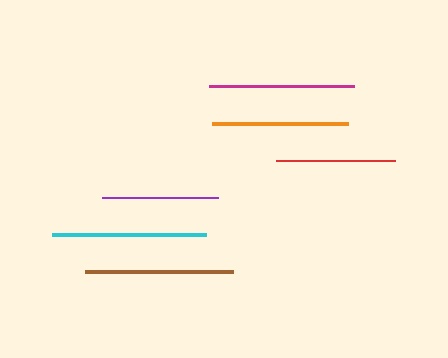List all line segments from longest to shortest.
From longest to shortest: cyan, brown, magenta, orange, red, purple.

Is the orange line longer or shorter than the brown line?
The brown line is longer than the orange line.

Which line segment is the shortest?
The purple line is the shortest at approximately 116 pixels.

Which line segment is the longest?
The cyan line is the longest at approximately 154 pixels.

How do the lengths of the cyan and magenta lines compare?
The cyan and magenta lines are approximately the same length.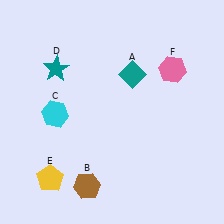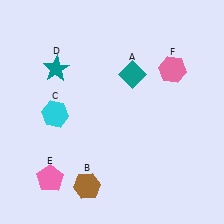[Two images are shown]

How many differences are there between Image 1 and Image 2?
There is 1 difference between the two images.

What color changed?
The pentagon (E) changed from yellow in Image 1 to pink in Image 2.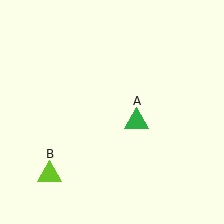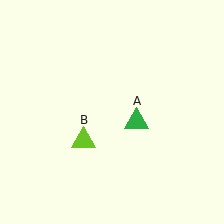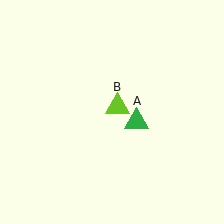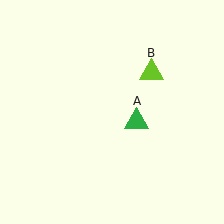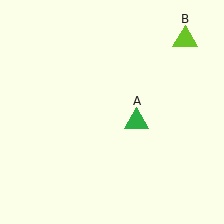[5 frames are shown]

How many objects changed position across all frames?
1 object changed position: lime triangle (object B).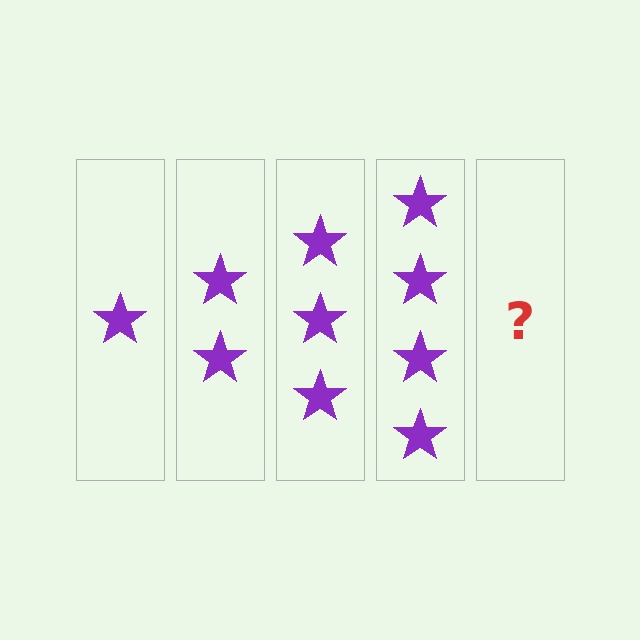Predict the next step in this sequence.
The next step is 5 stars.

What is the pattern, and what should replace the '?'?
The pattern is that each step adds one more star. The '?' should be 5 stars.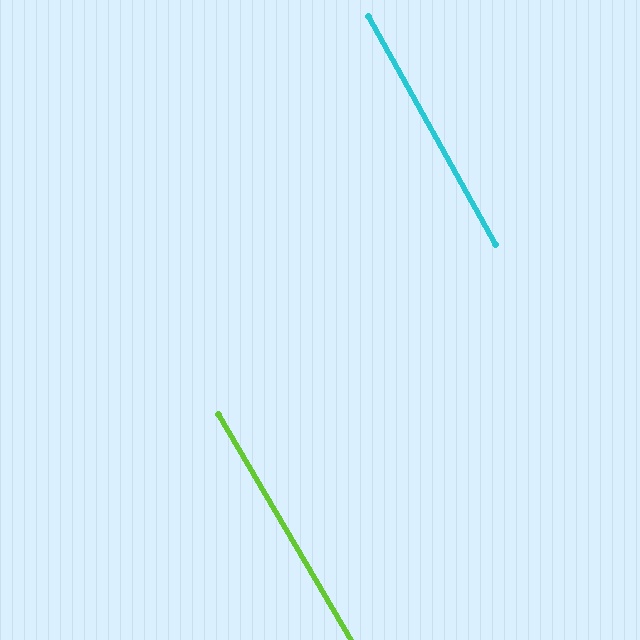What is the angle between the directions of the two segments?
Approximately 1 degree.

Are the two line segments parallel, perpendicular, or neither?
Parallel — their directions differ by only 1.4°.